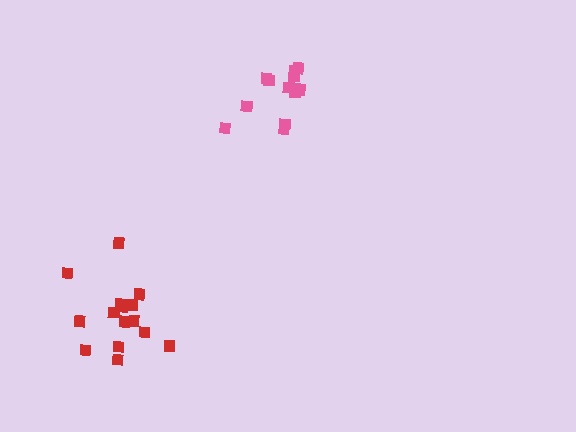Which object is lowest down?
The red cluster is bottommost.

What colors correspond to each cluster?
The clusters are colored: pink, red.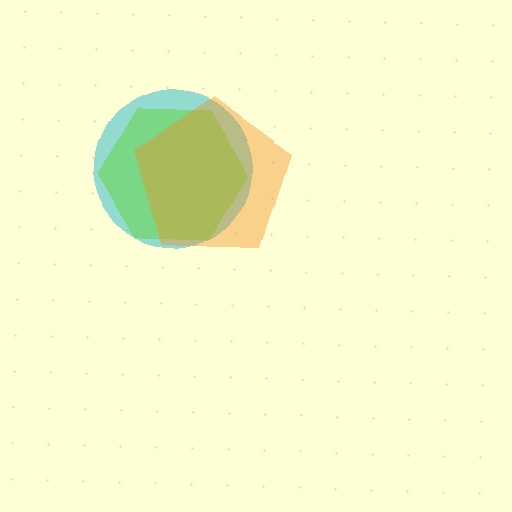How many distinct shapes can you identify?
There are 3 distinct shapes: a cyan circle, a lime hexagon, an orange pentagon.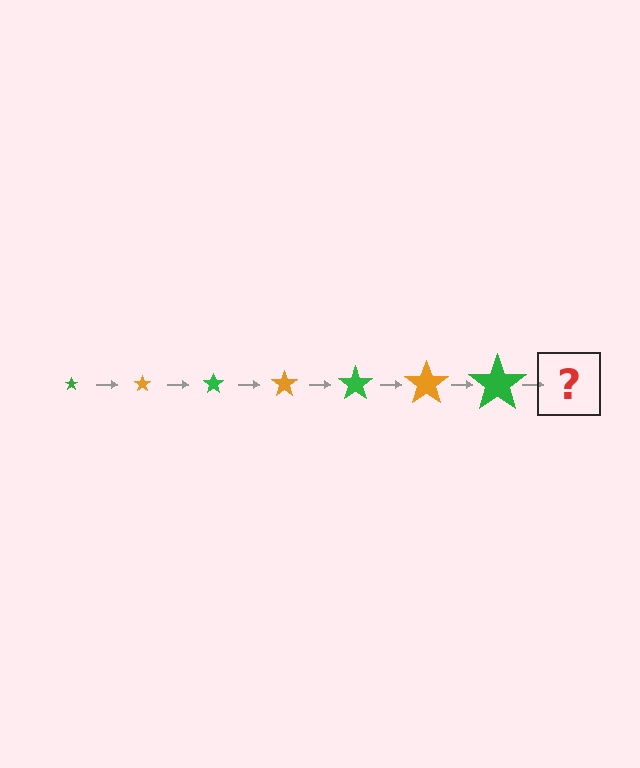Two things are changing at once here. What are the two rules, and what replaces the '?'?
The two rules are that the star grows larger each step and the color cycles through green and orange. The '?' should be an orange star, larger than the previous one.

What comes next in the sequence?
The next element should be an orange star, larger than the previous one.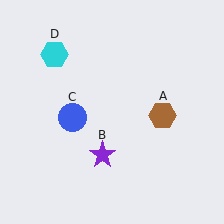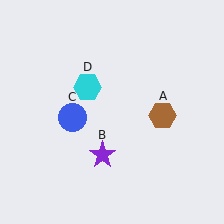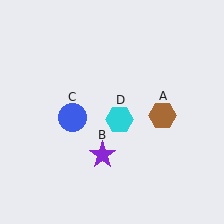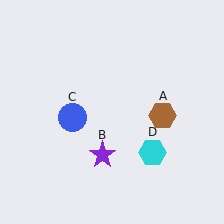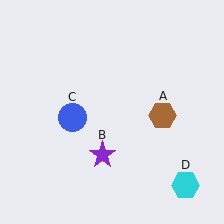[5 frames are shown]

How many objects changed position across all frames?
1 object changed position: cyan hexagon (object D).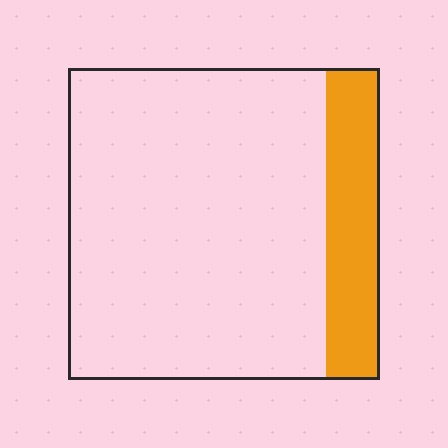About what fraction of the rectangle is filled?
About one sixth (1/6).